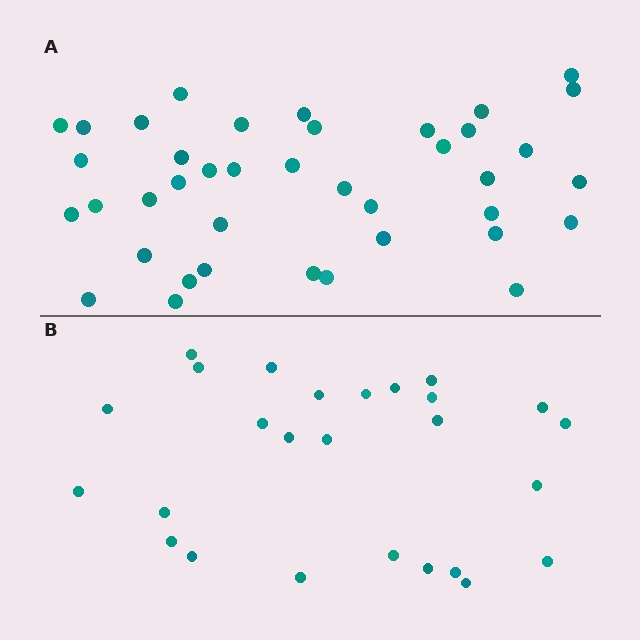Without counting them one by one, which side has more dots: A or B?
Region A (the top region) has more dots.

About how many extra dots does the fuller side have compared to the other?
Region A has approximately 15 more dots than region B.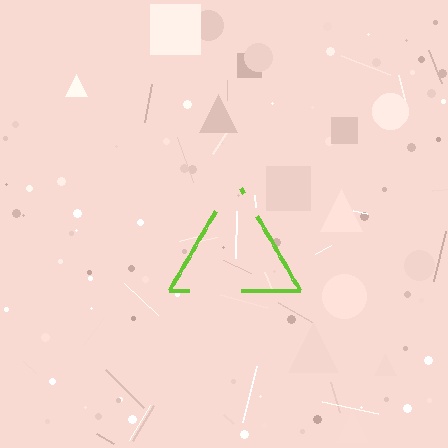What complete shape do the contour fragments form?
The contour fragments form a triangle.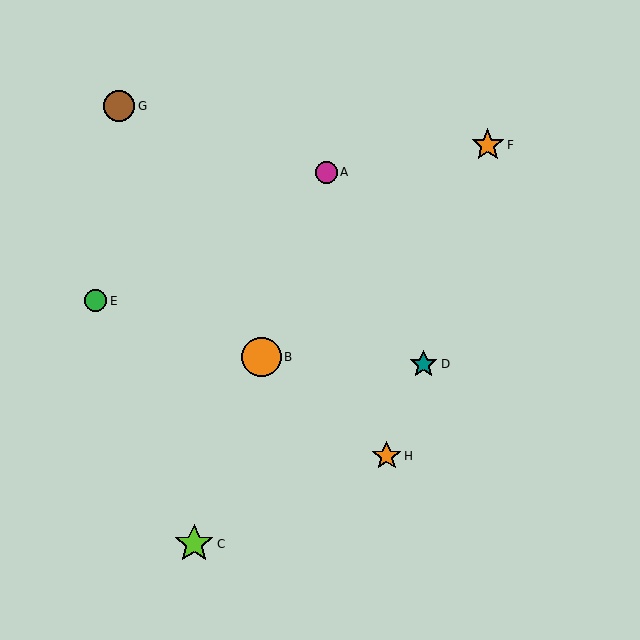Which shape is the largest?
The orange circle (labeled B) is the largest.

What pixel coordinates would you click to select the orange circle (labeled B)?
Click at (261, 357) to select the orange circle B.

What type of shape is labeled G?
Shape G is a brown circle.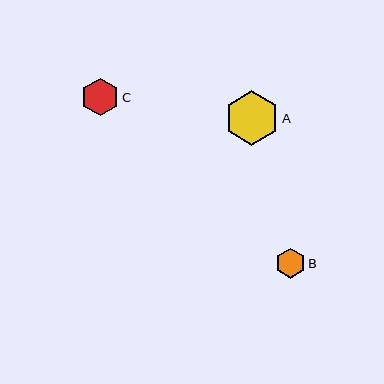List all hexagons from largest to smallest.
From largest to smallest: A, C, B.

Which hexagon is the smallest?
Hexagon B is the smallest with a size of approximately 30 pixels.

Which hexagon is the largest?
Hexagon A is the largest with a size of approximately 54 pixels.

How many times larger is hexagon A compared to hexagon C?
Hexagon A is approximately 1.4 times the size of hexagon C.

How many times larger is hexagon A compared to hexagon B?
Hexagon A is approximately 1.8 times the size of hexagon B.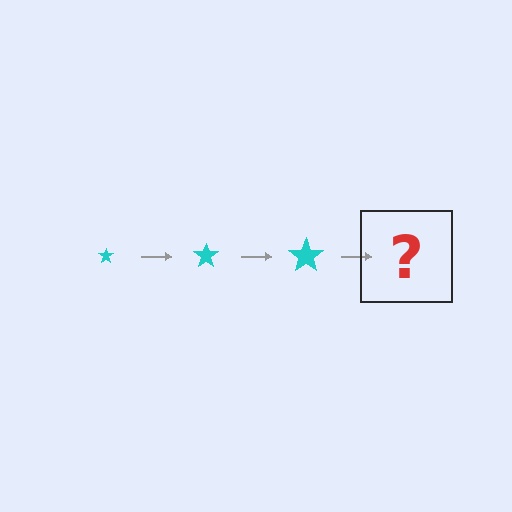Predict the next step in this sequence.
The next step is a cyan star, larger than the previous one.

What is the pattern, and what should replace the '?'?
The pattern is that the star gets progressively larger each step. The '?' should be a cyan star, larger than the previous one.